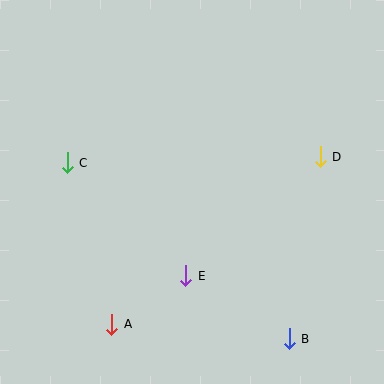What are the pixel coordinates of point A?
Point A is at (112, 324).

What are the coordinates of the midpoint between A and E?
The midpoint between A and E is at (149, 300).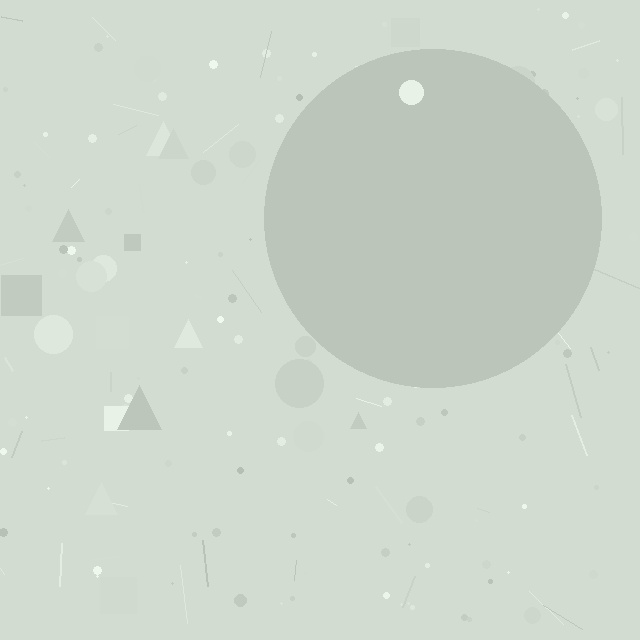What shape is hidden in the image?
A circle is hidden in the image.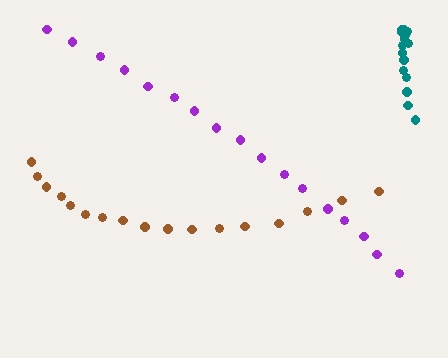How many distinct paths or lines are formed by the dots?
There are 3 distinct paths.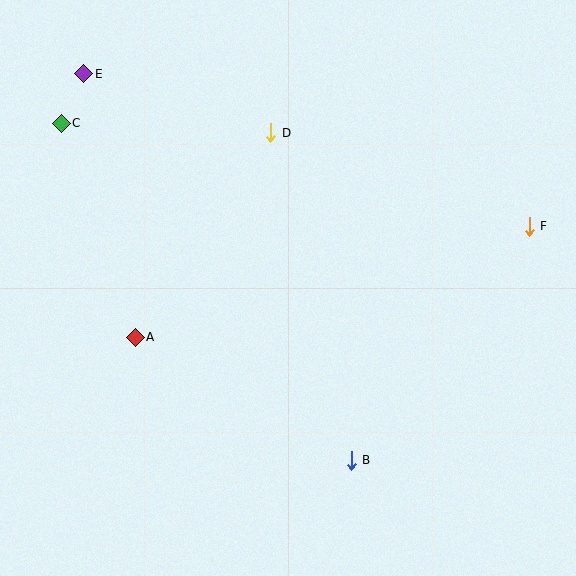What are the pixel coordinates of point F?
Point F is at (529, 226).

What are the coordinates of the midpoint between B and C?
The midpoint between B and C is at (206, 292).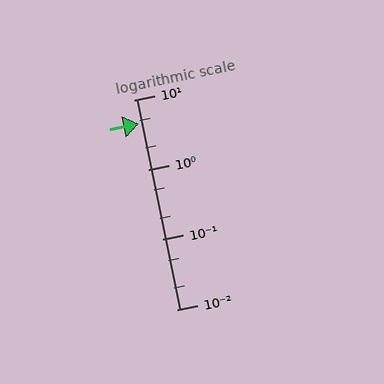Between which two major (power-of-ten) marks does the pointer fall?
The pointer is between 1 and 10.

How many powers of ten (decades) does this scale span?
The scale spans 3 decades, from 0.01 to 10.